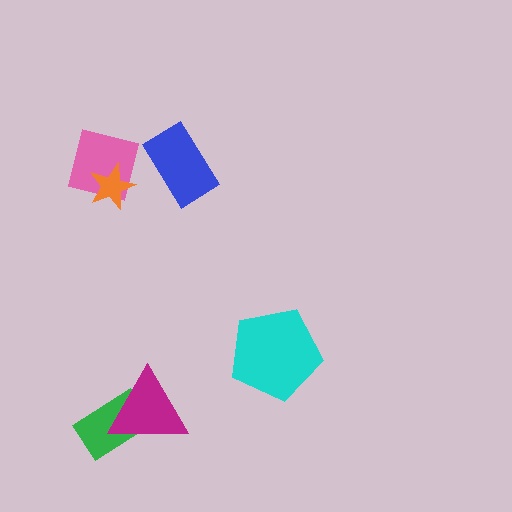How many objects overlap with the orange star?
1 object overlaps with the orange star.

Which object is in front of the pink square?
The orange star is in front of the pink square.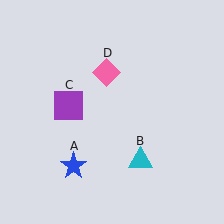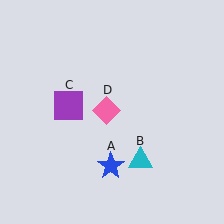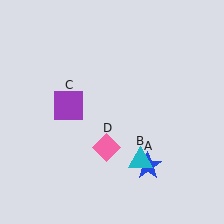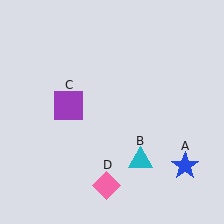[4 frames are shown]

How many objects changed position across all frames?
2 objects changed position: blue star (object A), pink diamond (object D).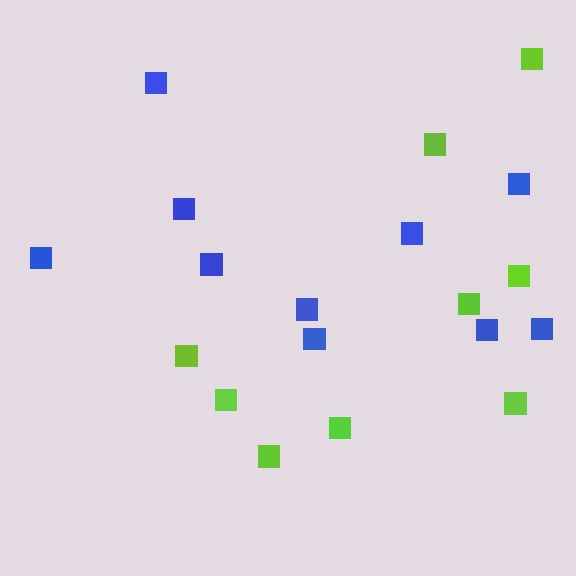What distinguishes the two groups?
There are 2 groups: one group of blue squares (10) and one group of lime squares (9).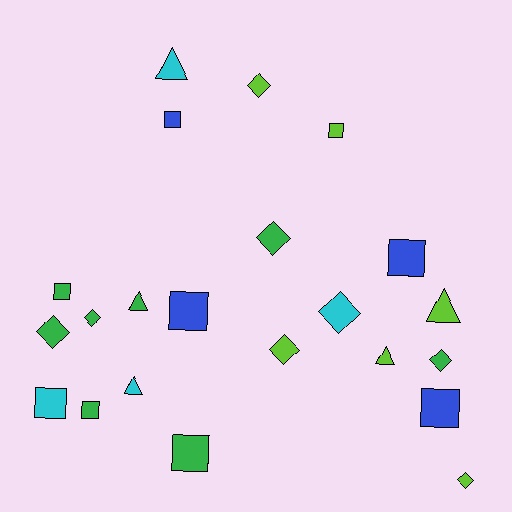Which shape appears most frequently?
Square, with 9 objects.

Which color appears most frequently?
Green, with 8 objects.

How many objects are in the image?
There are 22 objects.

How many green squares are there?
There are 3 green squares.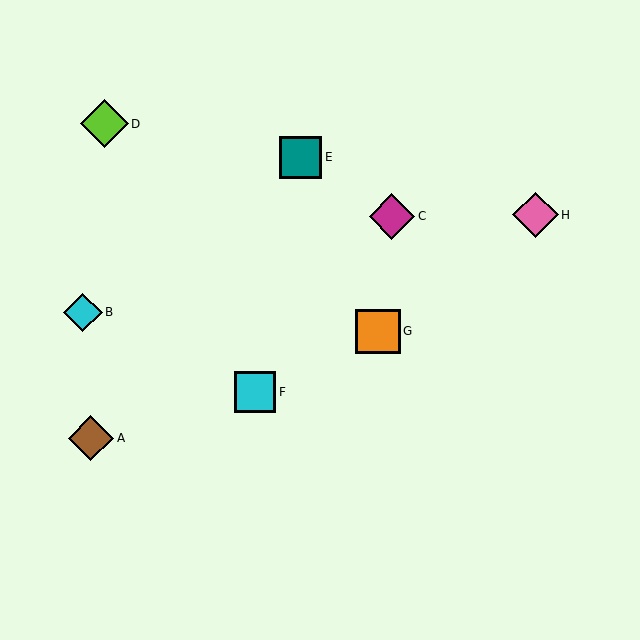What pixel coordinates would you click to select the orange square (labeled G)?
Click at (378, 332) to select the orange square G.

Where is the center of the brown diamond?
The center of the brown diamond is at (91, 438).